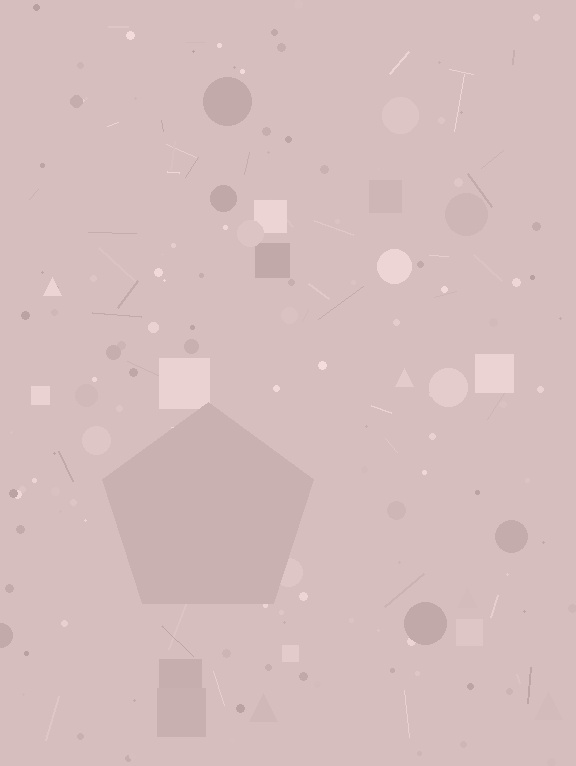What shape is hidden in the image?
A pentagon is hidden in the image.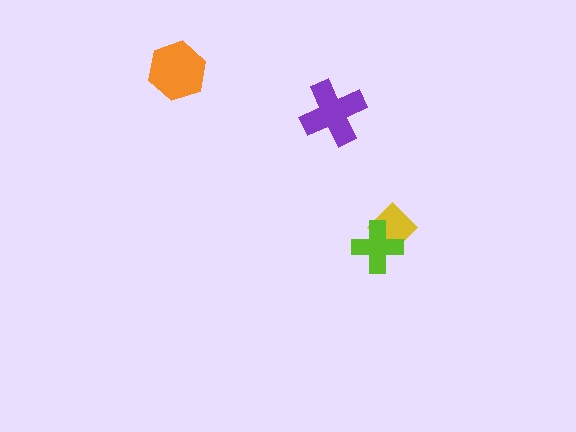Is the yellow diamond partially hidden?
Yes, it is partially covered by another shape.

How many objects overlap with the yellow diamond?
1 object overlaps with the yellow diamond.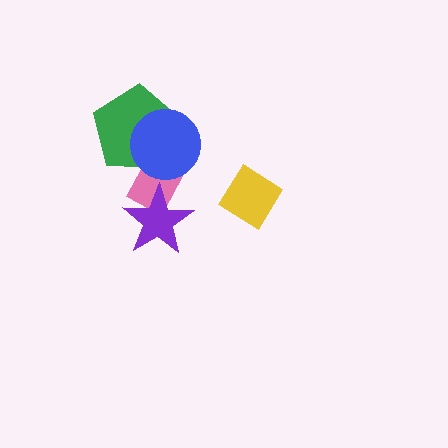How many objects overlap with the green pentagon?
2 objects overlap with the green pentagon.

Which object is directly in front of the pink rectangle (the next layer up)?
The green pentagon is directly in front of the pink rectangle.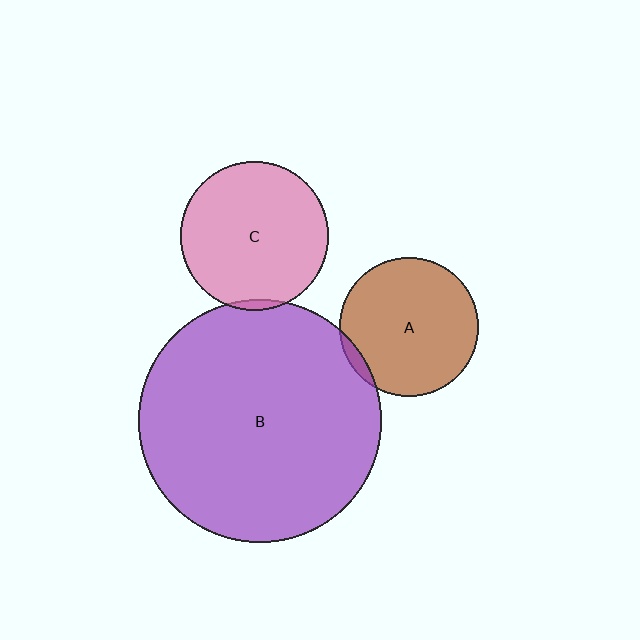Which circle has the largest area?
Circle B (purple).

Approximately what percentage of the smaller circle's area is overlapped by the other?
Approximately 5%.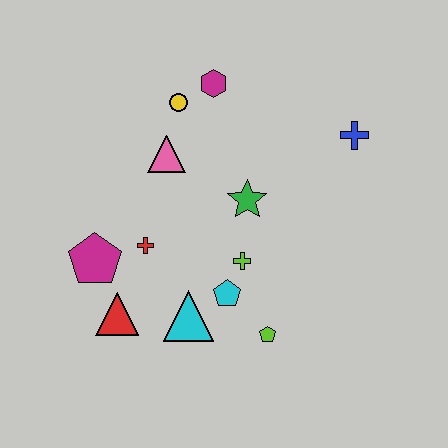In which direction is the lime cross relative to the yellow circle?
The lime cross is below the yellow circle.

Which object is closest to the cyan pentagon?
The lime cross is closest to the cyan pentagon.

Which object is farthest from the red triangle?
The blue cross is farthest from the red triangle.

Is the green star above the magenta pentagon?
Yes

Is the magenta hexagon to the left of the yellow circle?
No